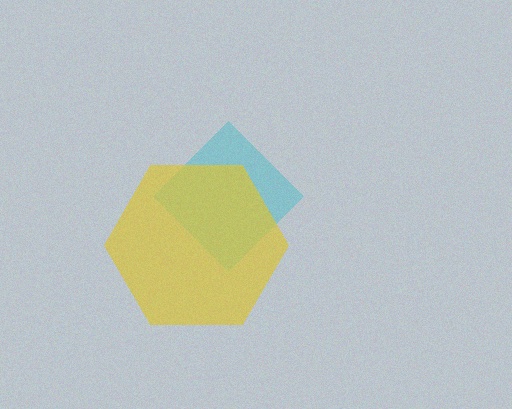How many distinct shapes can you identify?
There are 2 distinct shapes: a cyan diamond, a yellow hexagon.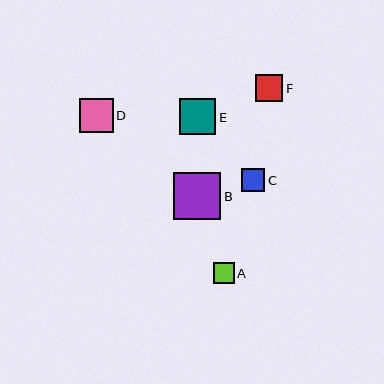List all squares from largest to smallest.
From largest to smallest: B, E, D, F, C, A.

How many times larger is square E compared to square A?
Square E is approximately 1.7 times the size of square A.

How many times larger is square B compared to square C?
Square B is approximately 2.0 times the size of square C.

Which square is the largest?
Square B is the largest with a size of approximately 47 pixels.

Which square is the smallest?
Square A is the smallest with a size of approximately 21 pixels.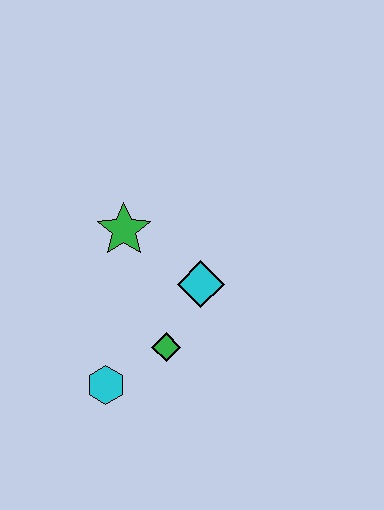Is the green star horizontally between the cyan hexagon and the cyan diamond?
Yes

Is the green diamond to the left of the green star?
No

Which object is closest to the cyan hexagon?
The green diamond is closest to the cyan hexagon.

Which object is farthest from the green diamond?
The green star is farthest from the green diamond.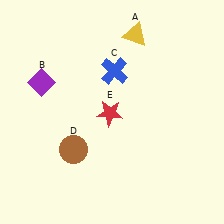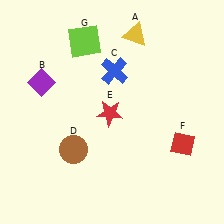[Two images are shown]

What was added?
A red diamond (F), a lime square (G) were added in Image 2.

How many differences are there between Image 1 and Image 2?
There are 2 differences between the two images.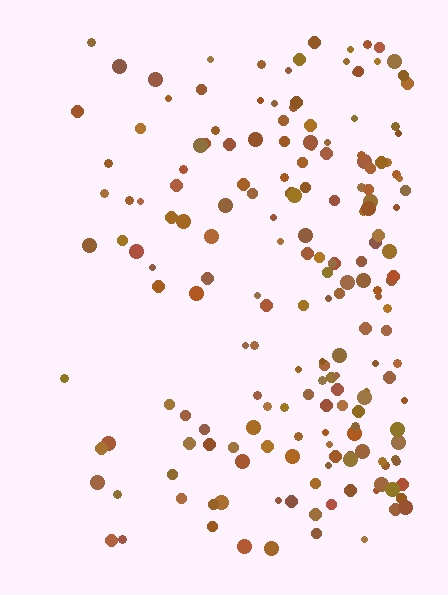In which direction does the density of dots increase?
From left to right, with the right side densest.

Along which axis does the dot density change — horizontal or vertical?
Horizontal.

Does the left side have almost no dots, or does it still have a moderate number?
Still a moderate number, just noticeably fewer than the right.